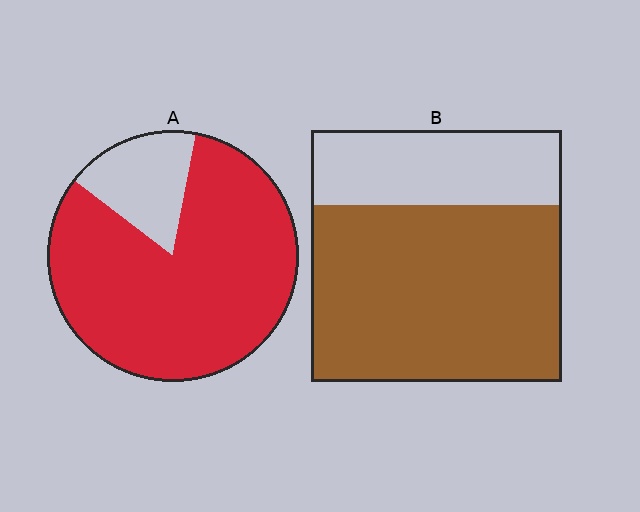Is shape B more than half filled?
Yes.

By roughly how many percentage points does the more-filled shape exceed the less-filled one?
By roughly 10 percentage points (A over B).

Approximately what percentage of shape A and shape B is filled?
A is approximately 85% and B is approximately 70%.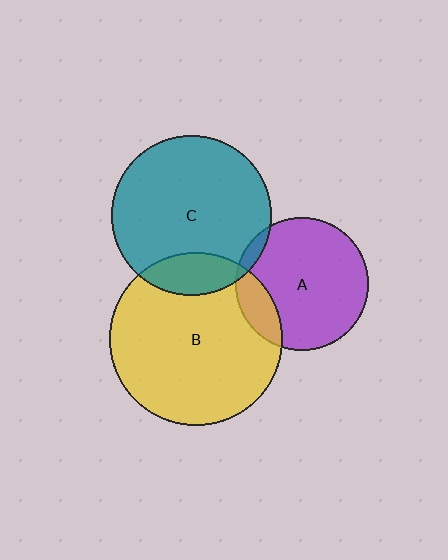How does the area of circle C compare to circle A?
Approximately 1.4 times.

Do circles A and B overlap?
Yes.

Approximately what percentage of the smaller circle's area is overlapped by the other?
Approximately 15%.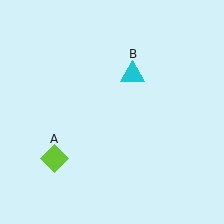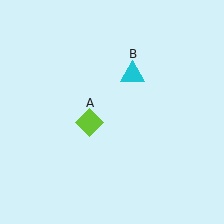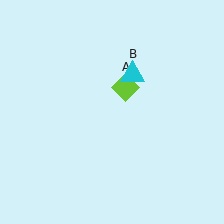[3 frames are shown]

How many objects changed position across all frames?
1 object changed position: lime diamond (object A).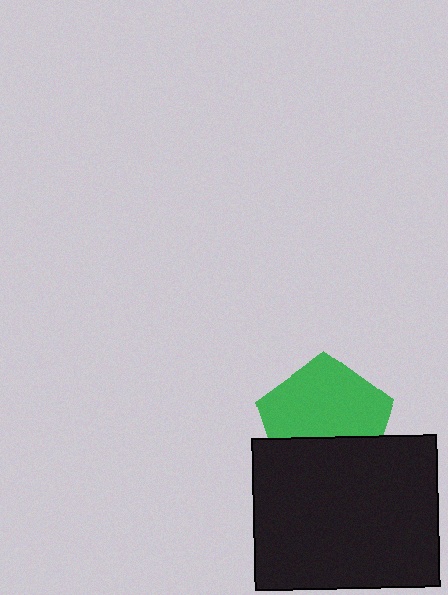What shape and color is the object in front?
The object in front is a black rectangle.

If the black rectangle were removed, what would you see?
You would see the complete green pentagon.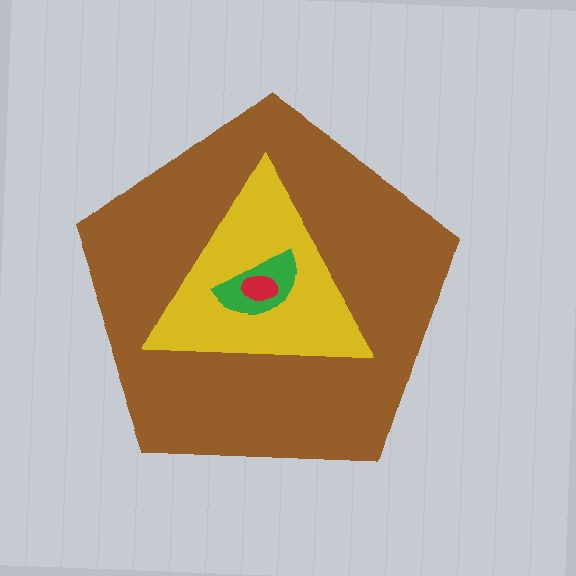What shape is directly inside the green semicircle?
The red ellipse.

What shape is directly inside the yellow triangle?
The green semicircle.